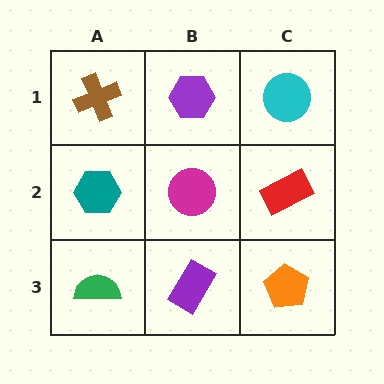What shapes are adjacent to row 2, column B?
A purple hexagon (row 1, column B), a purple rectangle (row 3, column B), a teal hexagon (row 2, column A), a red rectangle (row 2, column C).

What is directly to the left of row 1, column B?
A brown cross.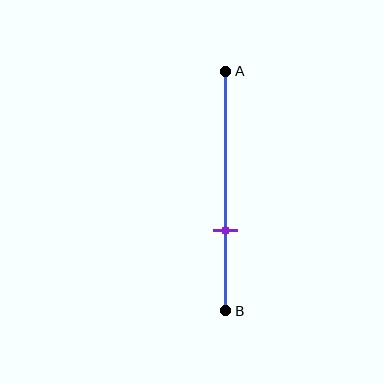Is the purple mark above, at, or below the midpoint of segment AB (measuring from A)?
The purple mark is below the midpoint of segment AB.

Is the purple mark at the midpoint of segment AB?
No, the mark is at about 65% from A, not at the 50% midpoint.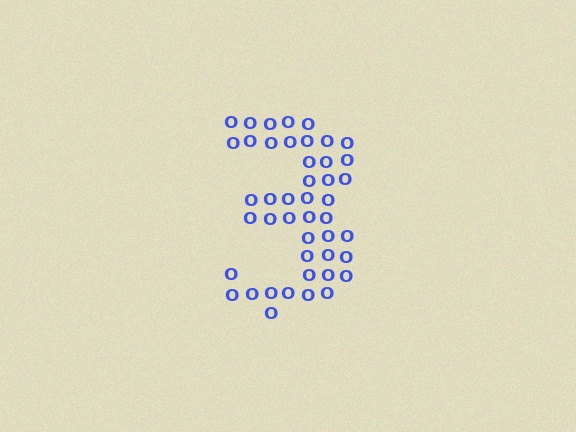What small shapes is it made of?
It is made of small letter O's.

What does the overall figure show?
The overall figure shows the digit 3.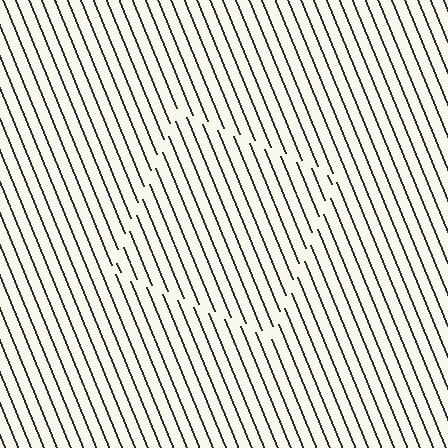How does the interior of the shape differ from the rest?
The interior of the shape contains the same grating, shifted by half a period — the contour is defined by the phase discontinuity where line-ends from the inner and outer gratings abut.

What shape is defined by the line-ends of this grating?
An illusory square. The interior of the shape contains the same grating, shifted by half a period — the contour is defined by the phase discontinuity where line-ends from the inner and outer gratings abut.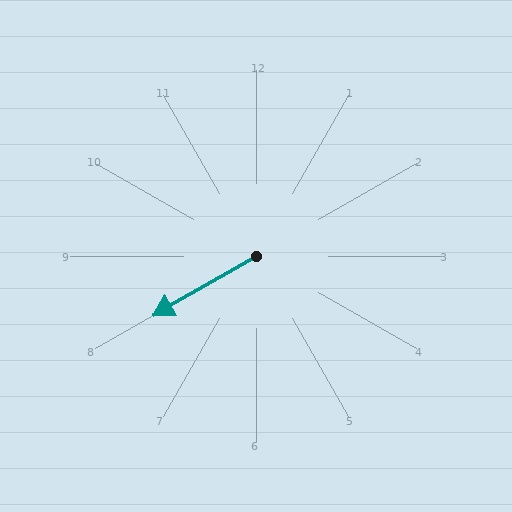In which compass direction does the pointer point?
Southwest.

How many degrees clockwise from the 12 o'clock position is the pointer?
Approximately 240 degrees.